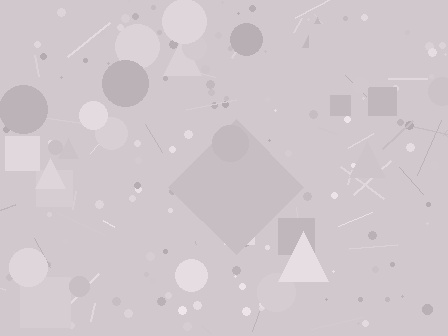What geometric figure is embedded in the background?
A diamond is embedded in the background.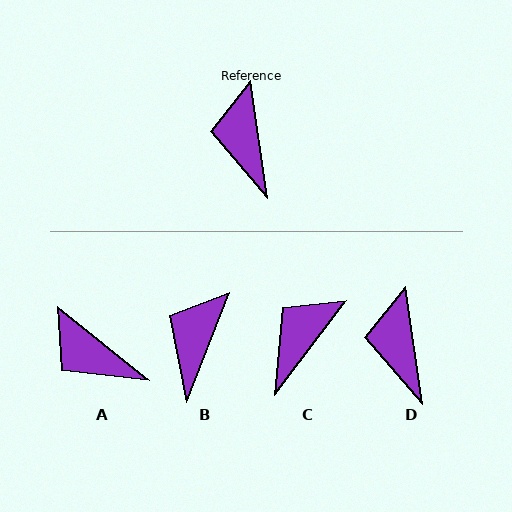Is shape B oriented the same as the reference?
No, it is off by about 30 degrees.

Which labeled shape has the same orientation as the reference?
D.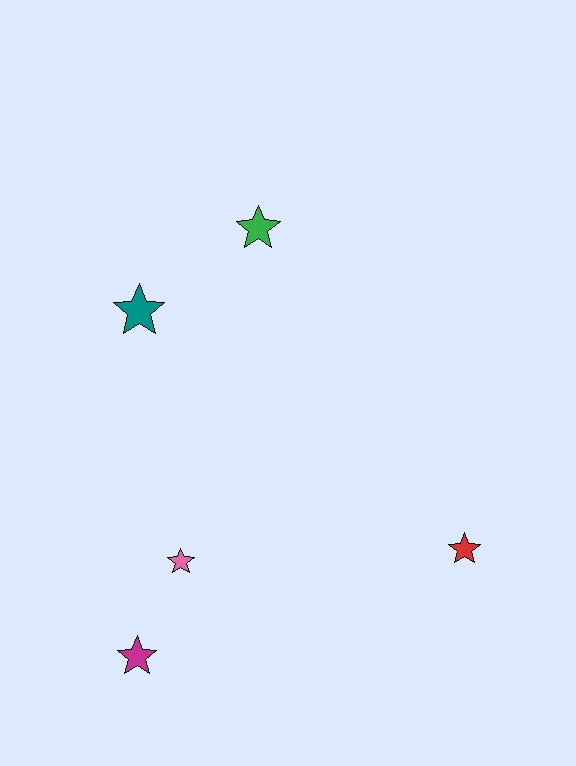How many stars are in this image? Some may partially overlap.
There are 5 stars.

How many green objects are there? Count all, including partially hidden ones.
There is 1 green object.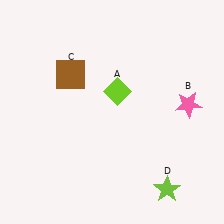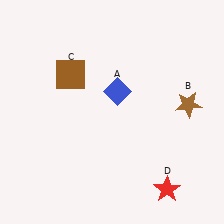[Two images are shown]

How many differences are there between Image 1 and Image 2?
There are 3 differences between the two images.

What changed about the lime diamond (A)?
In Image 1, A is lime. In Image 2, it changed to blue.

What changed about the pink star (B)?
In Image 1, B is pink. In Image 2, it changed to brown.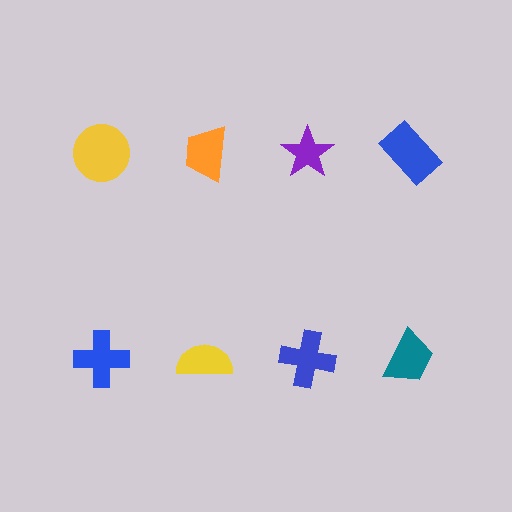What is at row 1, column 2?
An orange trapezoid.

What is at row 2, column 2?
A yellow semicircle.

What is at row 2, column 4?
A teal trapezoid.